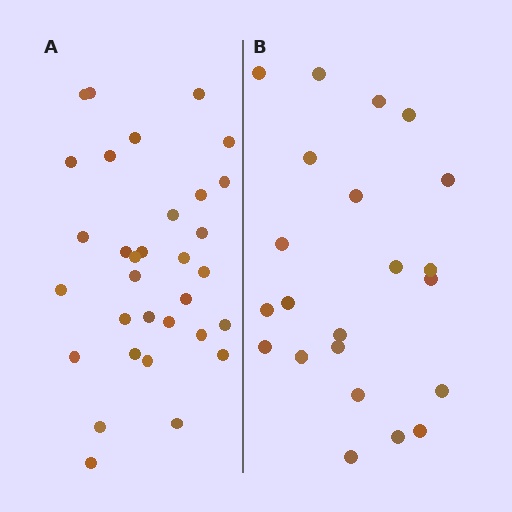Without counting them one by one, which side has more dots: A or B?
Region A (the left region) has more dots.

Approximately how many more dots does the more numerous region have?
Region A has roughly 10 or so more dots than region B.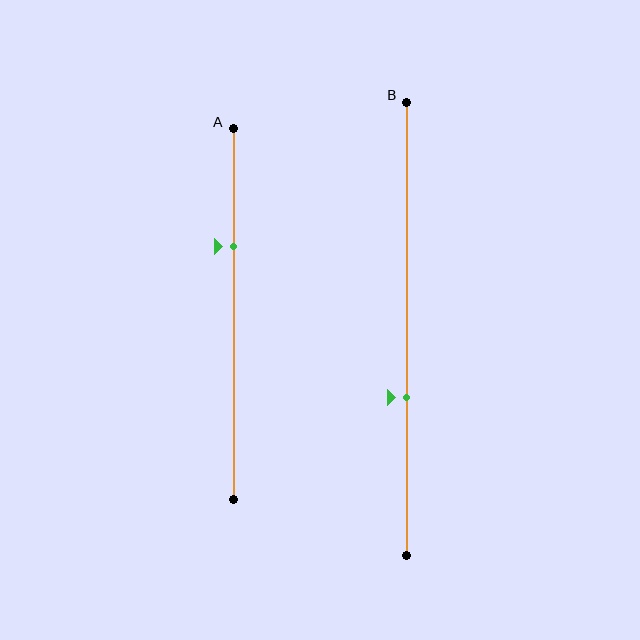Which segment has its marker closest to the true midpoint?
Segment B has its marker closest to the true midpoint.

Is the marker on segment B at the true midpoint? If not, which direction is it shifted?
No, the marker on segment B is shifted downward by about 15% of the segment length.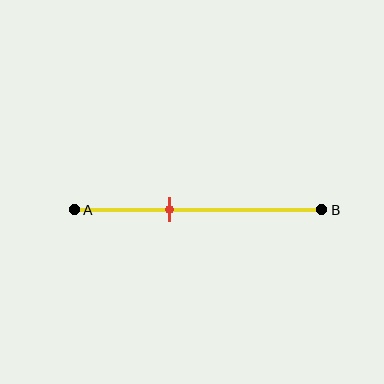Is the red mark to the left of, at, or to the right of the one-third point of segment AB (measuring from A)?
The red mark is to the right of the one-third point of segment AB.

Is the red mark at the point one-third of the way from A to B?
No, the mark is at about 40% from A, not at the 33% one-third point.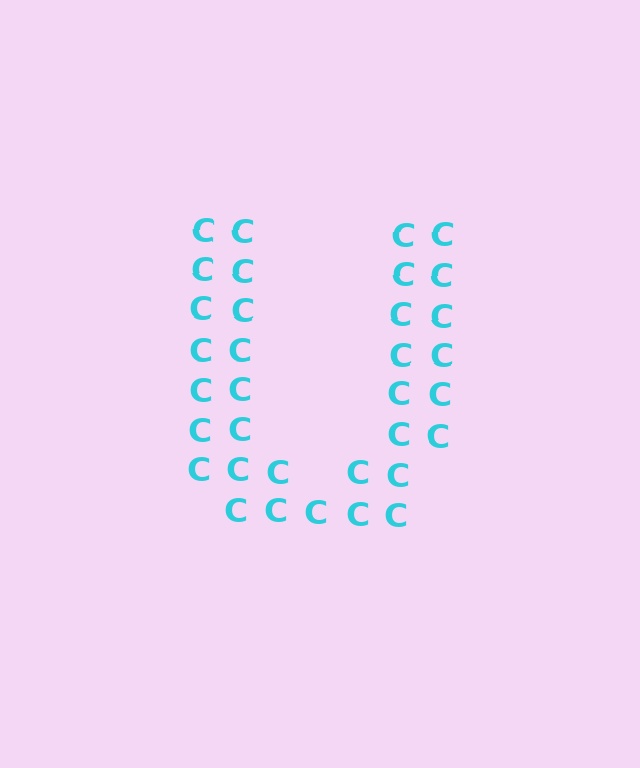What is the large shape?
The large shape is the letter U.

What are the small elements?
The small elements are letter C's.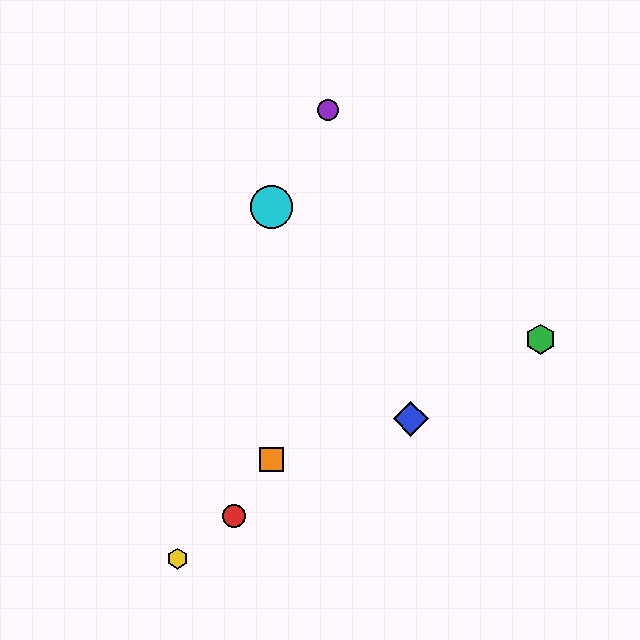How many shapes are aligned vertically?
2 shapes (the orange square, the cyan circle) are aligned vertically.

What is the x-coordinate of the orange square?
The orange square is at x≈272.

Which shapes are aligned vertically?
The orange square, the cyan circle are aligned vertically.